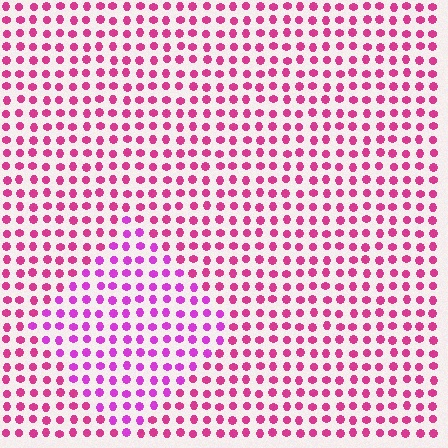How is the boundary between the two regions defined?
The boundary is defined purely by a slight shift in hue (about 28 degrees). Spacing, size, and orientation are identical on both sides.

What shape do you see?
I see a diamond.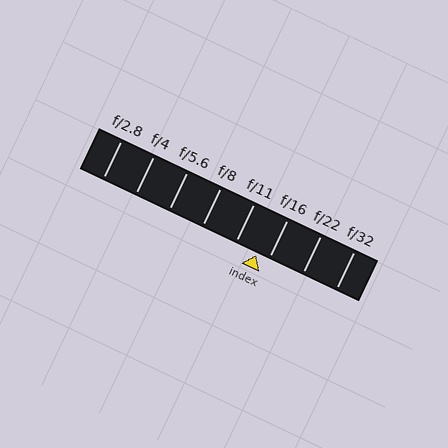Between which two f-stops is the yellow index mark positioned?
The index mark is between f/11 and f/16.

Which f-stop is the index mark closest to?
The index mark is closest to f/16.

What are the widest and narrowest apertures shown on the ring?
The widest aperture shown is f/2.8 and the narrowest is f/32.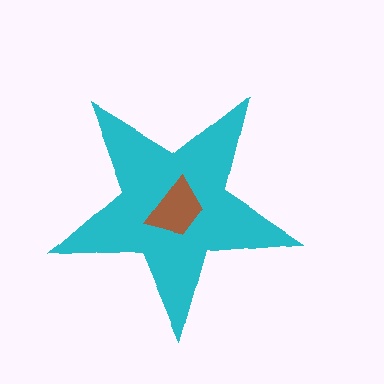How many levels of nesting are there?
2.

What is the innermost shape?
The brown trapezoid.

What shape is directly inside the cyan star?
The brown trapezoid.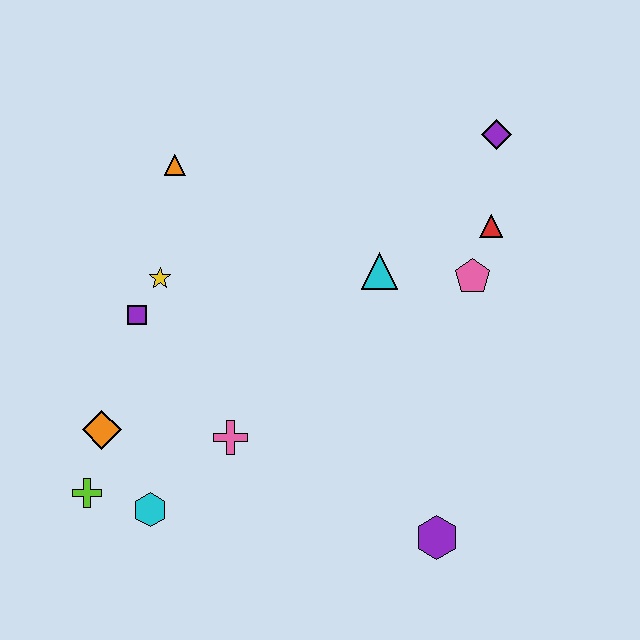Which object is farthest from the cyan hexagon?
The purple diamond is farthest from the cyan hexagon.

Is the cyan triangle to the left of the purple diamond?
Yes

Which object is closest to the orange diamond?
The lime cross is closest to the orange diamond.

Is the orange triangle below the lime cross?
No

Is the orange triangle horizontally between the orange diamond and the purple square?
No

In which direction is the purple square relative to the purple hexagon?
The purple square is to the left of the purple hexagon.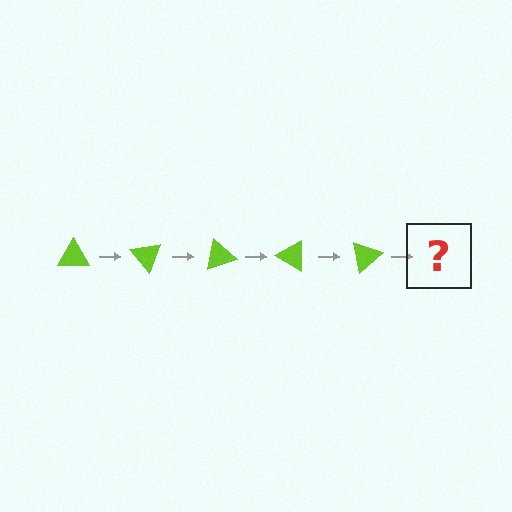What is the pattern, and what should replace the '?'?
The pattern is that the triangle rotates 50 degrees each step. The '?' should be a lime triangle rotated 250 degrees.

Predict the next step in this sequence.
The next step is a lime triangle rotated 250 degrees.